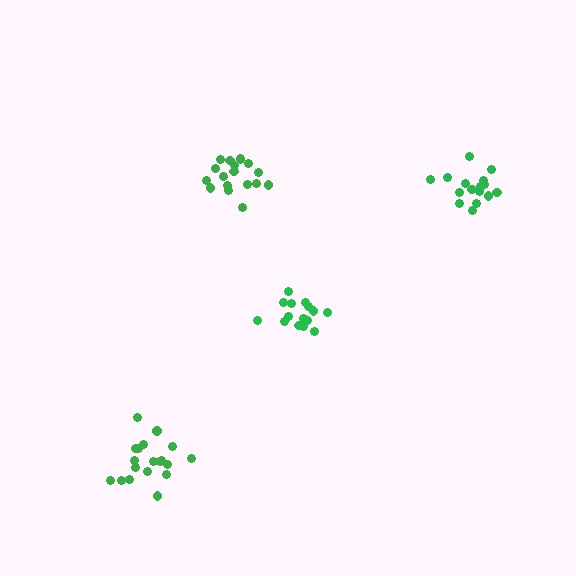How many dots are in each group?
Group 1: 15 dots, Group 2: 16 dots, Group 3: 18 dots, Group 4: 19 dots (68 total).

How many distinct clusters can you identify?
There are 4 distinct clusters.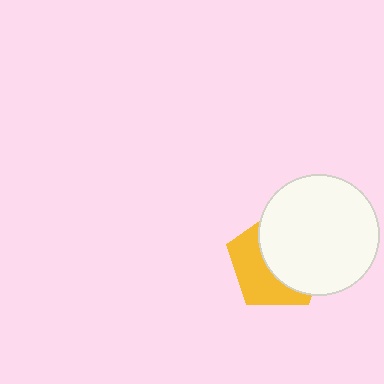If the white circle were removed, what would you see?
You would see the complete yellow pentagon.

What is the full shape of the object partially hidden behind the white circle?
The partially hidden object is a yellow pentagon.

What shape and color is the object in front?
The object in front is a white circle.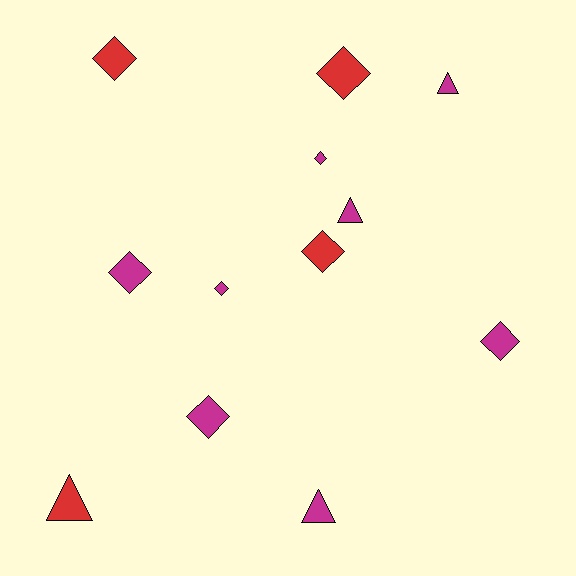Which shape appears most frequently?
Diamond, with 8 objects.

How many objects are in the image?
There are 12 objects.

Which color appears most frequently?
Magenta, with 8 objects.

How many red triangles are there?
There is 1 red triangle.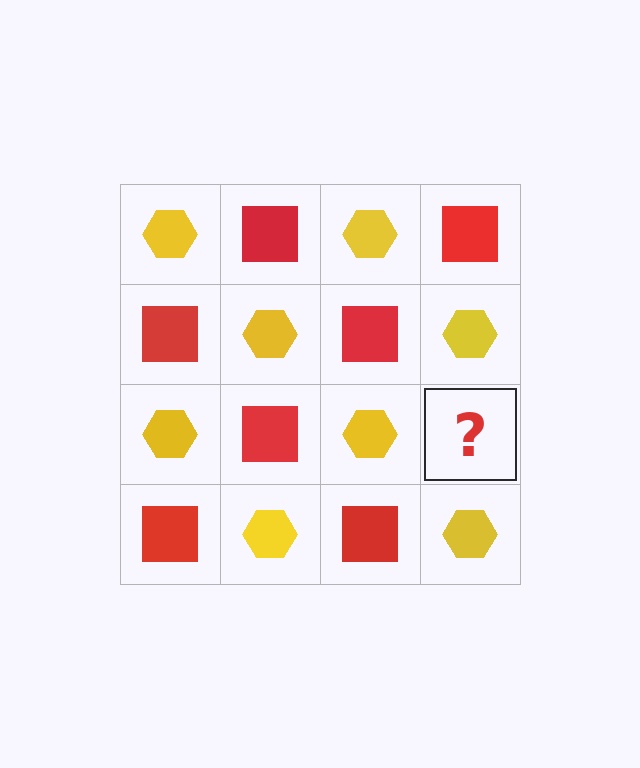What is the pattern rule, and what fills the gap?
The rule is that it alternates yellow hexagon and red square in a checkerboard pattern. The gap should be filled with a red square.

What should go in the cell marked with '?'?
The missing cell should contain a red square.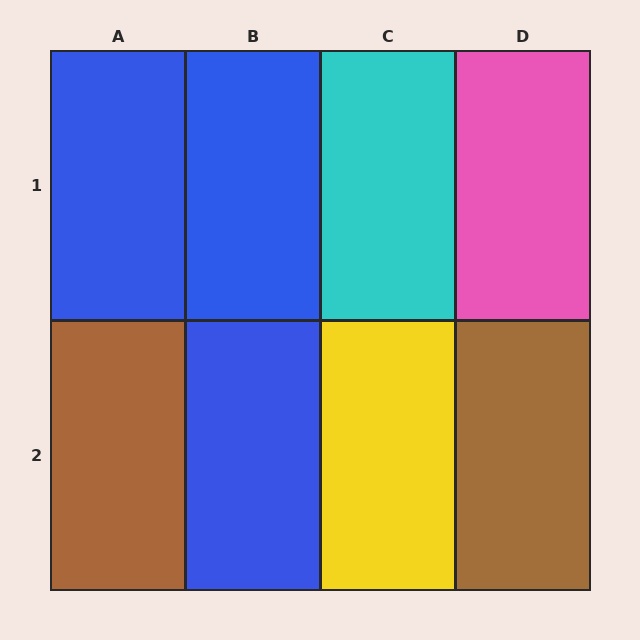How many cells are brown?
2 cells are brown.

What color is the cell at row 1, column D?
Pink.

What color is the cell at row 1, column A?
Blue.